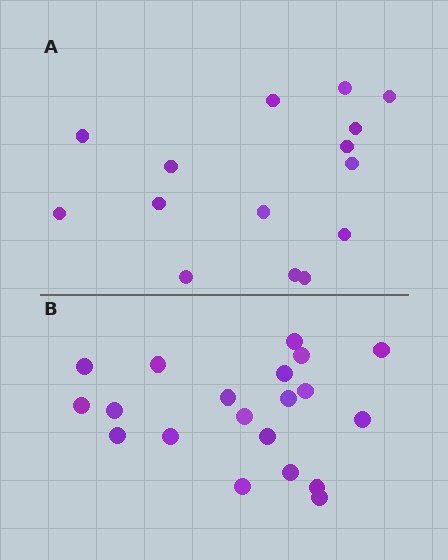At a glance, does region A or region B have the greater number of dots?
Region B (the bottom region) has more dots.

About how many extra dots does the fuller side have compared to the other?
Region B has about 5 more dots than region A.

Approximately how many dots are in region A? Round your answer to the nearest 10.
About 20 dots. (The exact count is 15, which rounds to 20.)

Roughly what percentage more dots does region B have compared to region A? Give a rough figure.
About 35% more.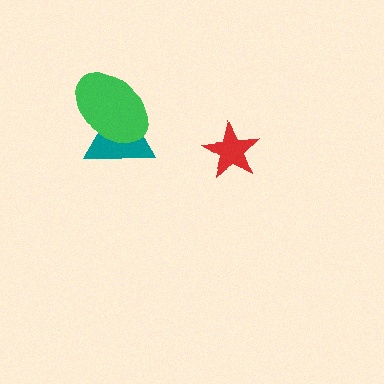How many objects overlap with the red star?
0 objects overlap with the red star.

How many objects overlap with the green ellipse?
1 object overlaps with the green ellipse.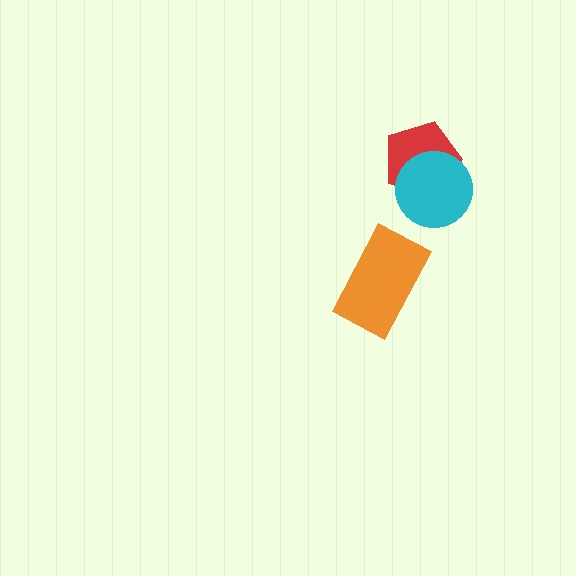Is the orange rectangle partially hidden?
No, no other shape covers it.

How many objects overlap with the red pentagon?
1 object overlaps with the red pentagon.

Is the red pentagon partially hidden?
Yes, it is partially covered by another shape.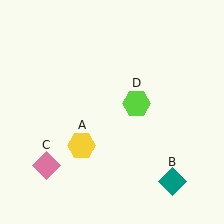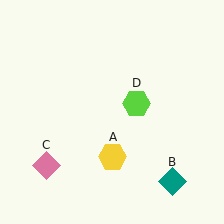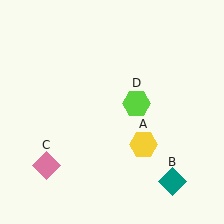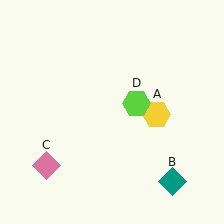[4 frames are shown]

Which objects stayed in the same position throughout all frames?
Teal diamond (object B) and pink diamond (object C) and lime hexagon (object D) remained stationary.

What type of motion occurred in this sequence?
The yellow hexagon (object A) rotated counterclockwise around the center of the scene.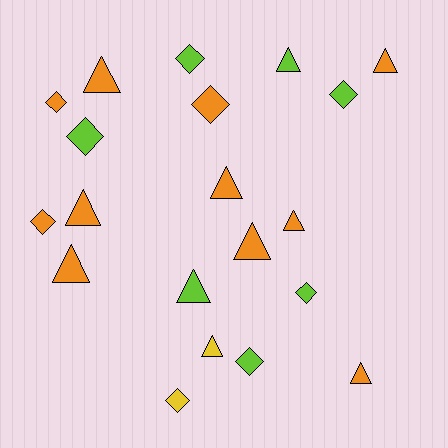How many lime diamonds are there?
There are 5 lime diamonds.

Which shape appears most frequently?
Triangle, with 11 objects.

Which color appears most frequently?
Orange, with 11 objects.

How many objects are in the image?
There are 20 objects.